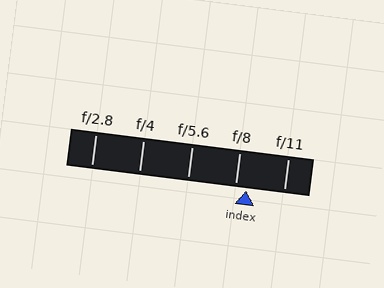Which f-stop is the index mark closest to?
The index mark is closest to f/8.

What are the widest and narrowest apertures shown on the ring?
The widest aperture shown is f/2.8 and the narrowest is f/11.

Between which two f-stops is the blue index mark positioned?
The index mark is between f/8 and f/11.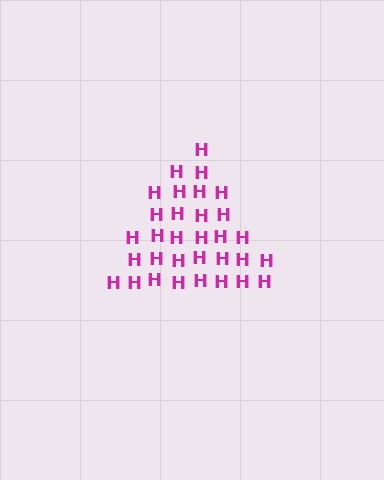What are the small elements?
The small elements are letter H's.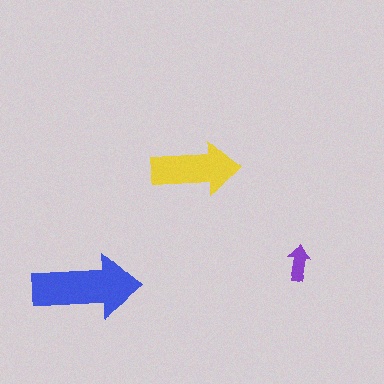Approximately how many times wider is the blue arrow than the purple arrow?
About 3 times wider.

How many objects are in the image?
There are 3 objects in the image.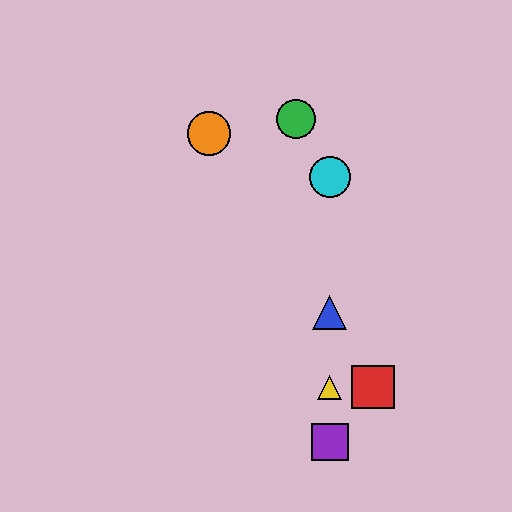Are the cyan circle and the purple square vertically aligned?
Yes, both are at x≈330.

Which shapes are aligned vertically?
The blue triangle, the yellow triangle, the purple square, the cyan circle are aligned vertically.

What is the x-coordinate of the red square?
The red square is at x≈373.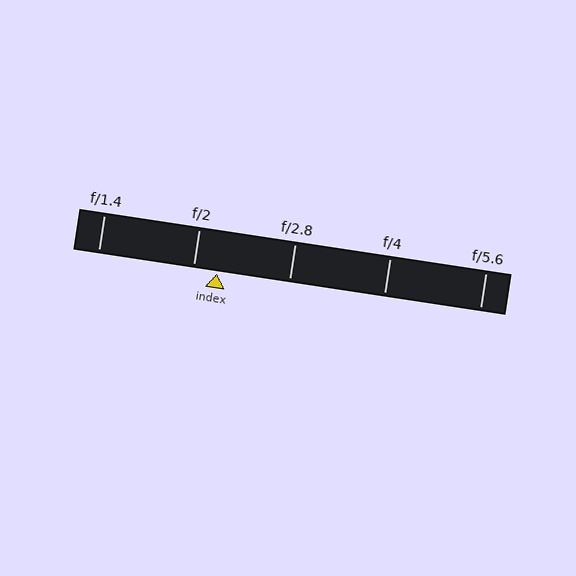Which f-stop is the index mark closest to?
The index mark is closest to f/2.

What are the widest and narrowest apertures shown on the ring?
The widest aperture shown is f/1.4 and the narrowest is f/5.6.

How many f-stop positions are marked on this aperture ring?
There are 5 f-stop positions marked.